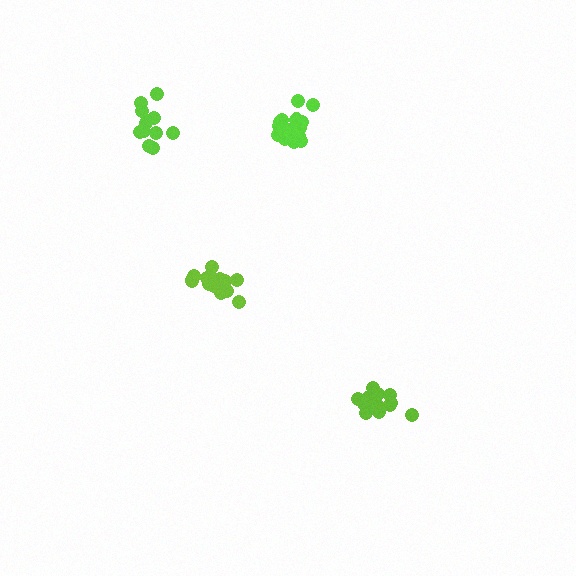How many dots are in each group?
Group 1: 12 dots, Group 2: 14 dots, Group 3: 17 dots, Group 4: 17 dots (60 total).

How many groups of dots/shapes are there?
There are 4 groups.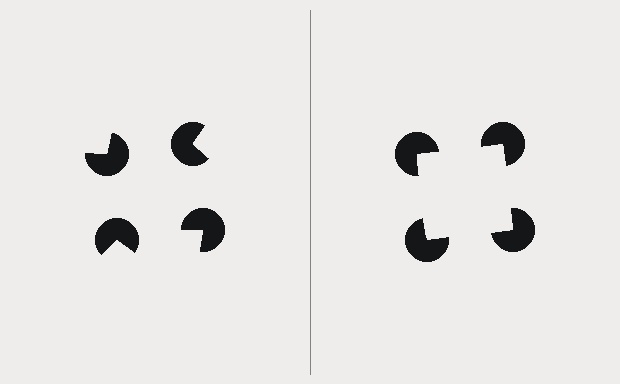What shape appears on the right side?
An illusory square.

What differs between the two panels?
The pac-man discs are positioned identically on both sides; only the wedge orientations differ. On the right they align to a square; on the left they are misaligned.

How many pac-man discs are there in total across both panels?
8 — 4 on each side.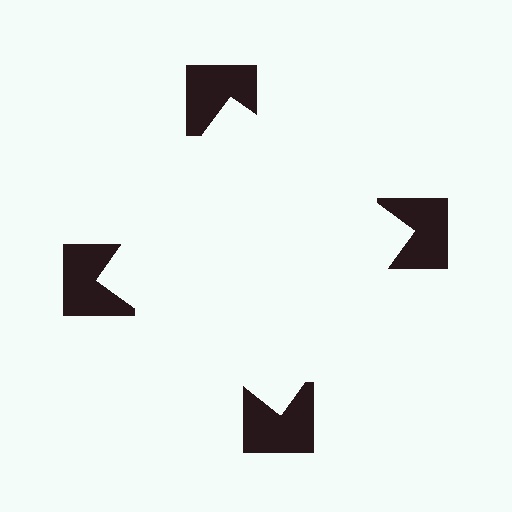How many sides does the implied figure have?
4 sides.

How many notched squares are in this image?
There are 4 — one at each vertex of the illusory square.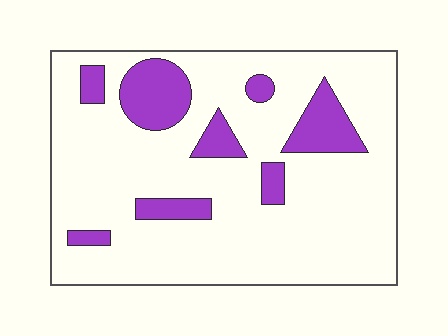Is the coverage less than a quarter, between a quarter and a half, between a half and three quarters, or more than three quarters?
Less than a quarter.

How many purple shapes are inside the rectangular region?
8.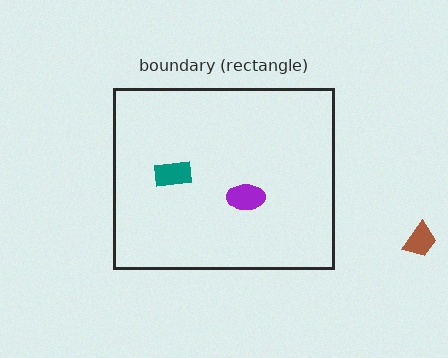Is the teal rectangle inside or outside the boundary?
Inside.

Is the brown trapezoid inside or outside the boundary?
Outside.